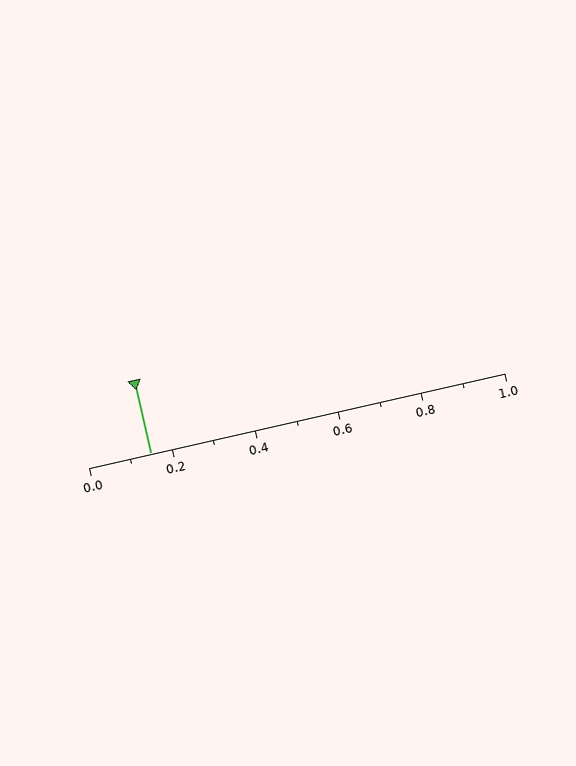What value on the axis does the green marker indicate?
The marker indicates approximately 0.15.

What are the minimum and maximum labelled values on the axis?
The axis runs from 0.0 to 1.0.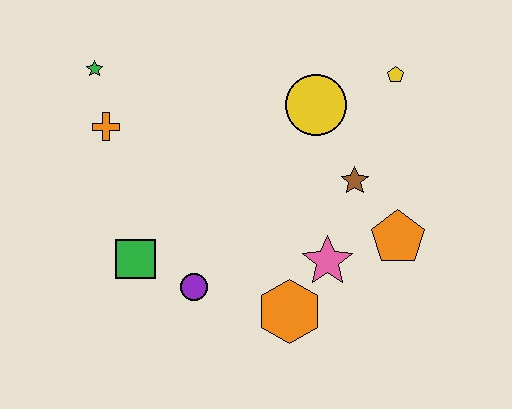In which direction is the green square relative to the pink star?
The green square is to the left of the pink star.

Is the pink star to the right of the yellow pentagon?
No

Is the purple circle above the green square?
No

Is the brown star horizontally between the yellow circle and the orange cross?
No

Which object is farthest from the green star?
The orange pentagon is farthest from the green star.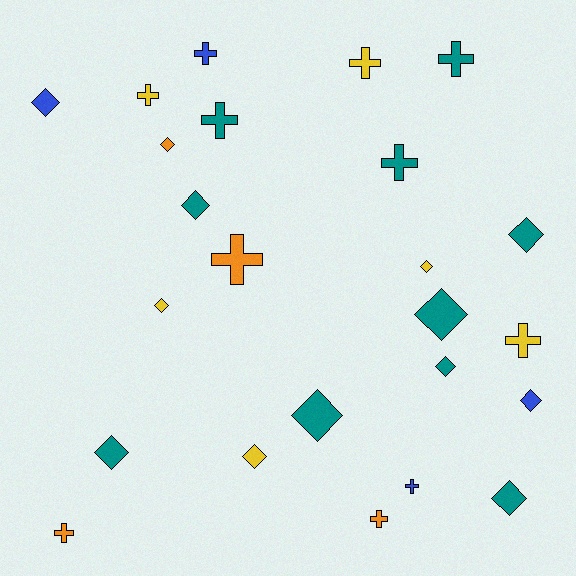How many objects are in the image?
There are 24 objects.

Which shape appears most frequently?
Diamond, with 13 objects.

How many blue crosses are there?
There are 2 blue crosses.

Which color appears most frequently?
Teal, with 10 objects.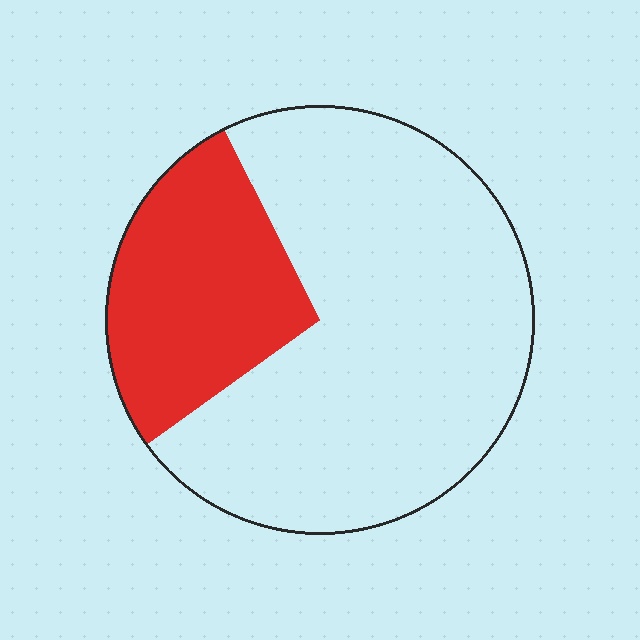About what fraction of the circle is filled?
About one quarter (1/4).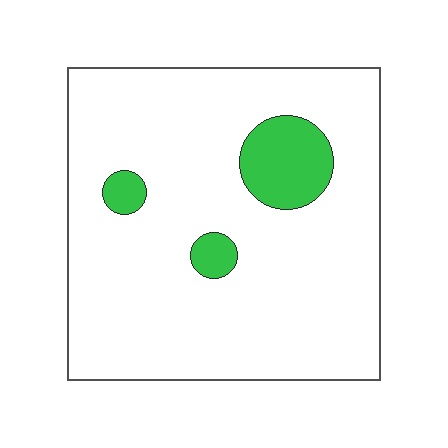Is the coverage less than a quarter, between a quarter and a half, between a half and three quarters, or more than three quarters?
Less than a quarter.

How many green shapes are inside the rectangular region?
3.